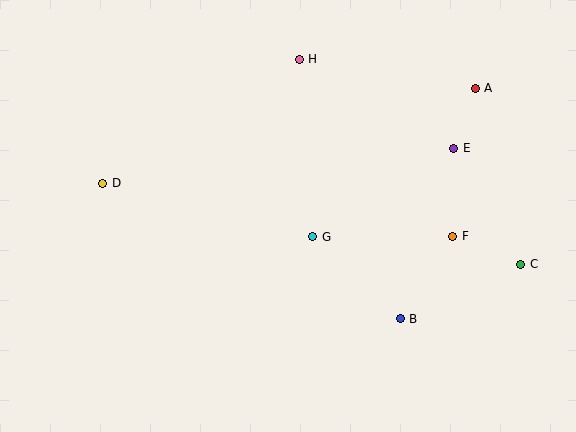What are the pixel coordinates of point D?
Point D is at (103, 183).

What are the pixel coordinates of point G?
Point G is at (313, 237).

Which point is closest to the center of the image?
Point G at (313, 237) is closest to the center.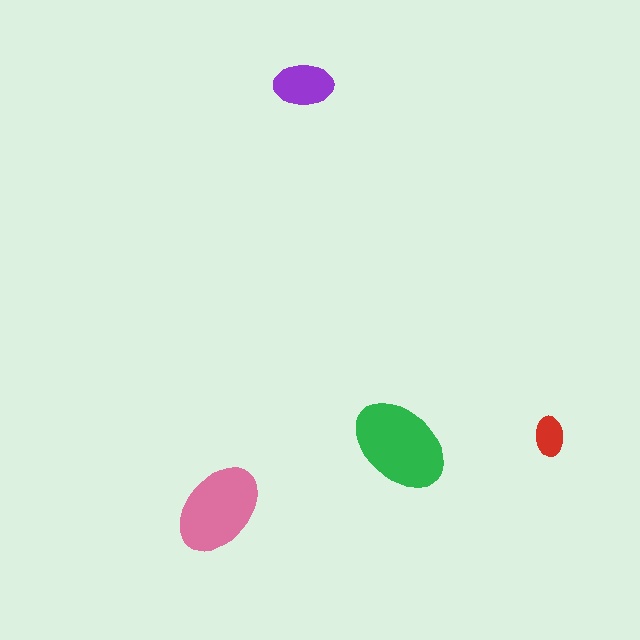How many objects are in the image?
There are 4 objects in the image.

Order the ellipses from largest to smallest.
the green one, the pink one, the purple one, the red one.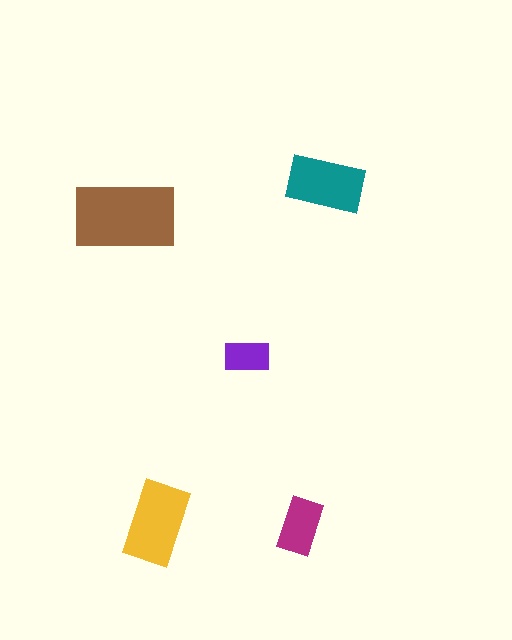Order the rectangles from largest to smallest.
the brown one, the yellow one, the teal one, the magenta one, the purple one.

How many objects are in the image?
There are 5 objects in the image.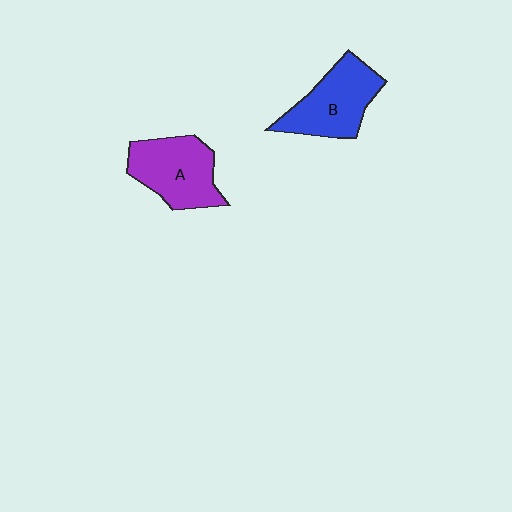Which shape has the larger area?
Shape A (purple).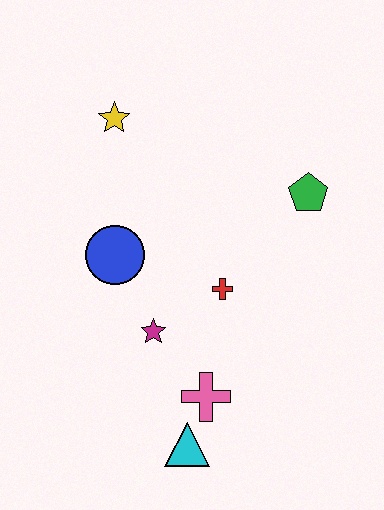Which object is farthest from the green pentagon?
The cyan triangle is farthest from the green pentagon.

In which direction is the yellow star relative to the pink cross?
The yellow star is above the pink cross.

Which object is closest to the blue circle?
The magenta star is closest to the blue circle.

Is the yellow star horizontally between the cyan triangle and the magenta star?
No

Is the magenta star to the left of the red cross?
Yes